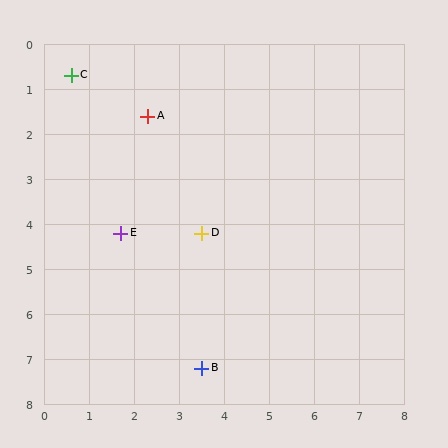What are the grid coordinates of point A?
Point A is at approximately (2.3, 1.6).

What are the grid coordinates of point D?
Point D is at approximately (3.5, 4.2).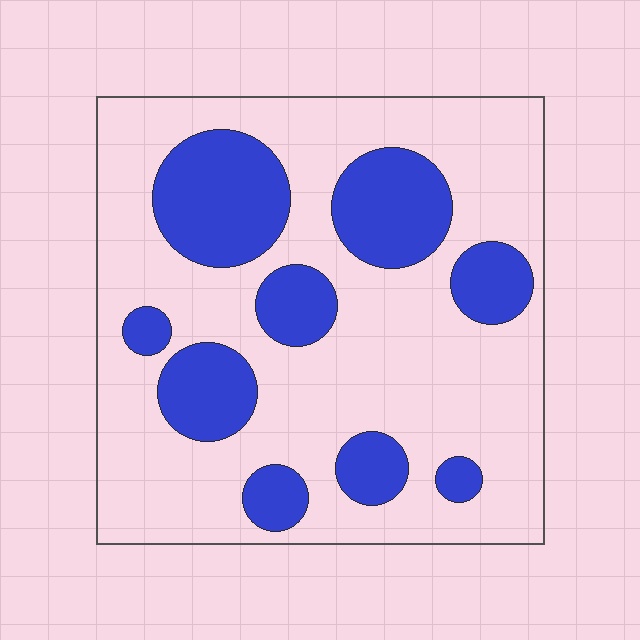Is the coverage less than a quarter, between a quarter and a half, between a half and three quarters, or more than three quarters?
Between a quarter and a half.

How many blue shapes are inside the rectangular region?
9.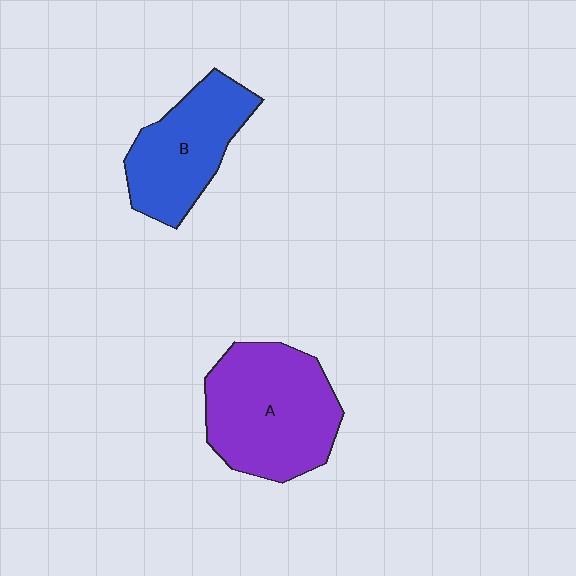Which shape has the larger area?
Shape A (purple).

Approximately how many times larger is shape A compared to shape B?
Approximately 1.3 times.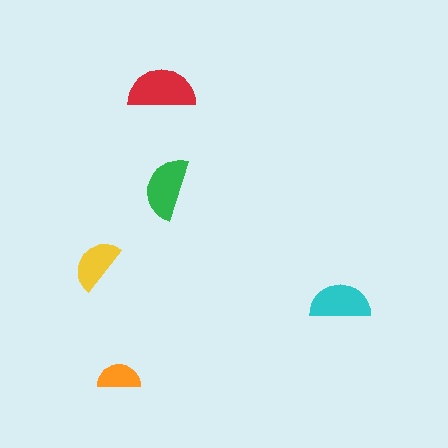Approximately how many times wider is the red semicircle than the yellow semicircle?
About 1.5 times wider.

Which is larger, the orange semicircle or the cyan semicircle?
The cyan one.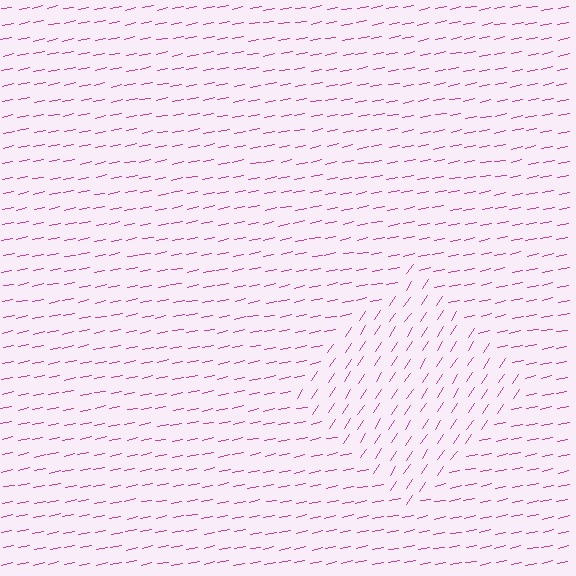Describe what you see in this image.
The image is filled with small magenta line segments. A diamond region in the image has lines oriented differently from the surrounding lines, creating a visible texture boundary.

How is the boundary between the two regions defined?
The boundary is defined purely by a change in line orientation (approximately 45 degrees difference). All lines are the same color and thickness.